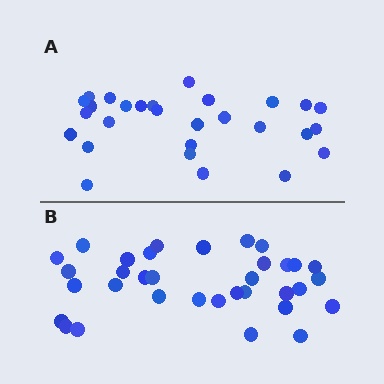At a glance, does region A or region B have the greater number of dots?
Region B (the bottom region) has more dots.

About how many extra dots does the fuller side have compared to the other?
Region B has about 6 more dots than region A.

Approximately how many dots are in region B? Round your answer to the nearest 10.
About 30 dots. (The exact count is 34, which rounds to 30.)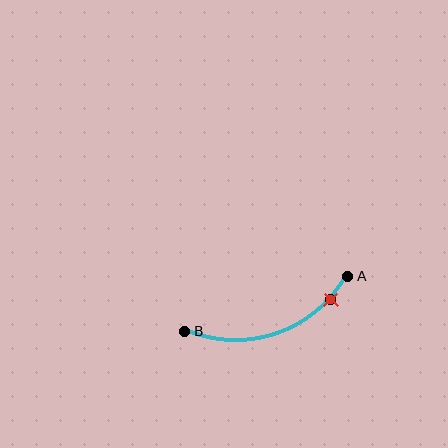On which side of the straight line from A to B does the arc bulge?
The arc bulges below the straight line connecting A and B.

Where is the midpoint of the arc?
The arc midpoint is the point on the curve farthest from the straight line joining A and B. It sits below that line.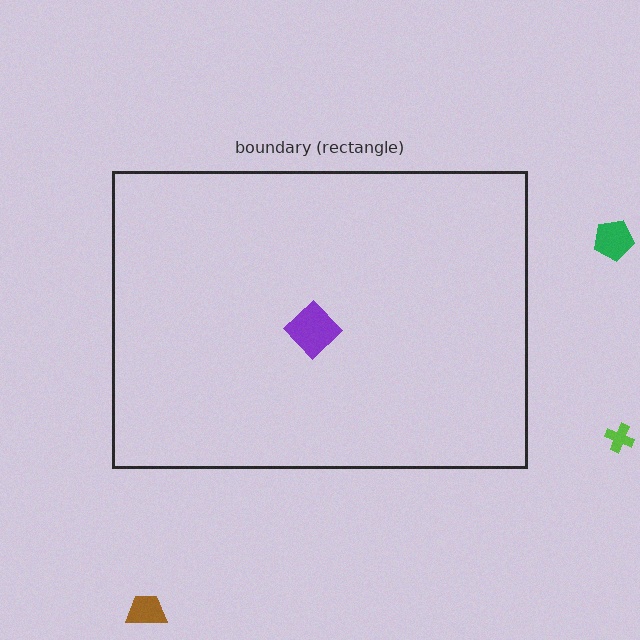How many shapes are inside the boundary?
1 inside, 3 outside.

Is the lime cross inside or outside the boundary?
Outside.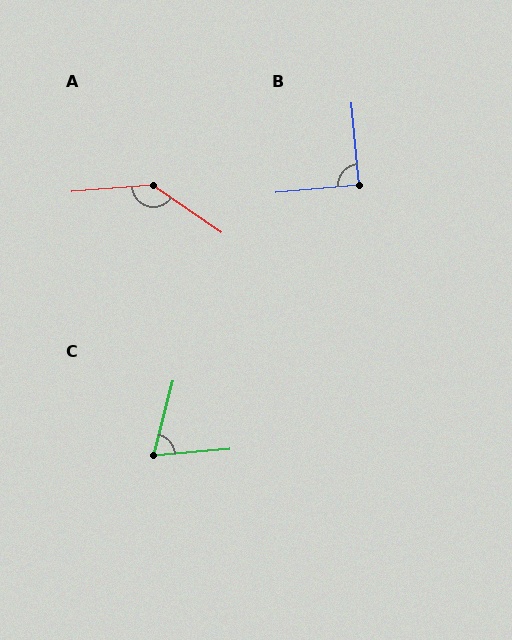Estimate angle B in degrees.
Approximately 90 degrees.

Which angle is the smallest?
C, at approximately 70 degrees.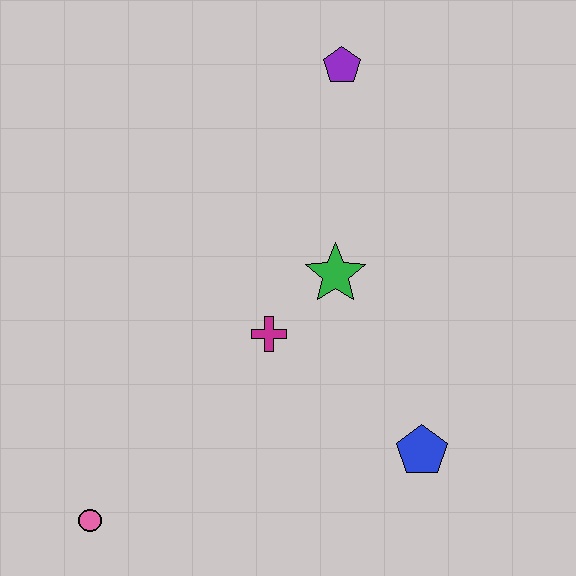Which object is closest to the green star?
The magenta cross is closest to the green star.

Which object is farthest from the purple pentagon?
The pink circle is farthest from the purple pentagon.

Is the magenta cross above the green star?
No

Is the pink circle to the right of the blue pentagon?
No